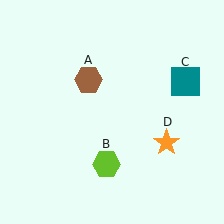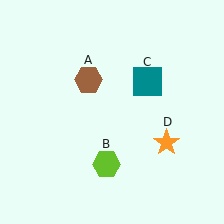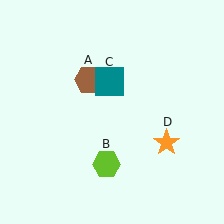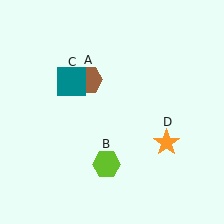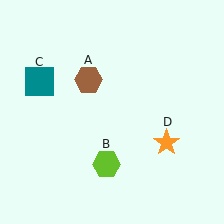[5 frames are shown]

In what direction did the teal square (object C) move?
The teal square (object C) moved left.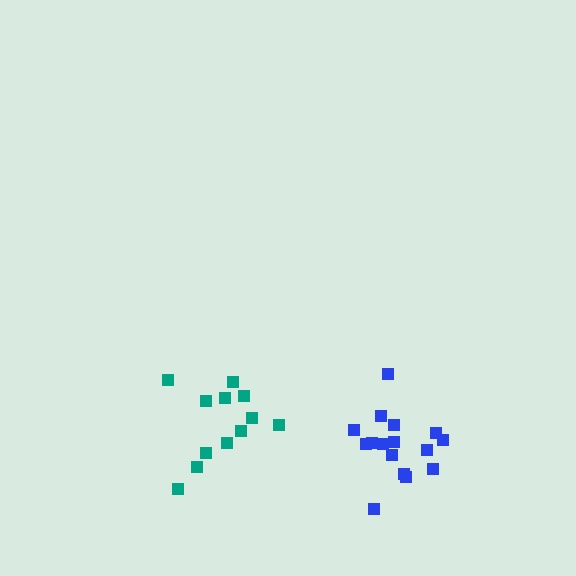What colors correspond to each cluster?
The clusters are colored: teal, blue.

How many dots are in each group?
Group 1: 12 dots, Group 2: 16 dots (28 total).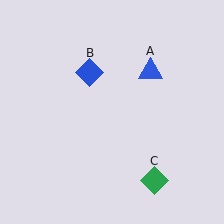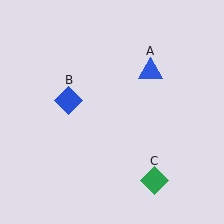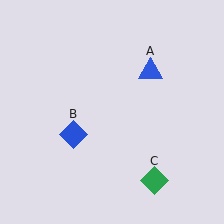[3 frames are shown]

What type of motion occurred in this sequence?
The blue diamond (object B) rotated counterclockwise around the center of the scene.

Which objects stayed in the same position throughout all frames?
Blue triangle (object A) and green diamond (object C) remained stationary.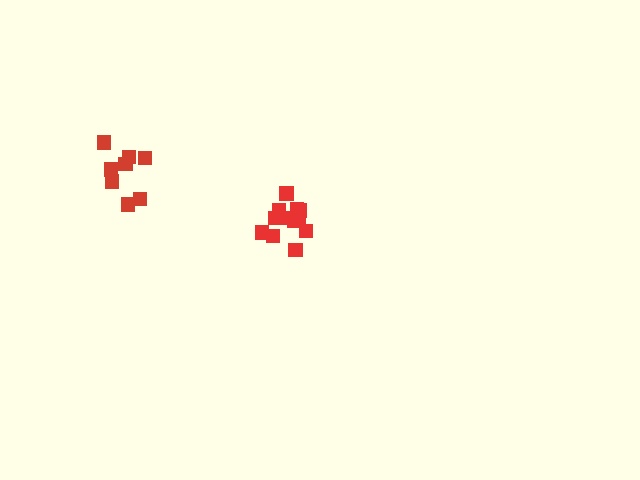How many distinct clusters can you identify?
There are 2 distinct clusters.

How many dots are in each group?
Group 1: 8 dots, Group 2: 14 dots (22 total).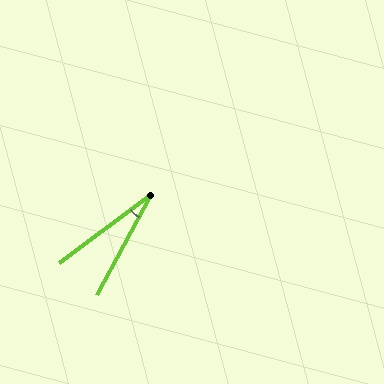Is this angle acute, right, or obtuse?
It is acute.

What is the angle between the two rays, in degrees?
Approximately 25 degrees.